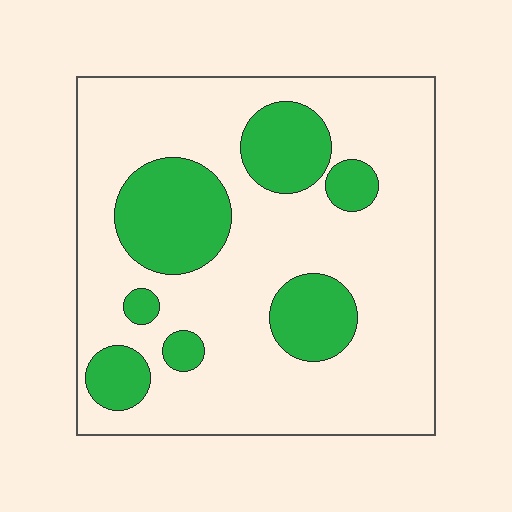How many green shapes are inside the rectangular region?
7.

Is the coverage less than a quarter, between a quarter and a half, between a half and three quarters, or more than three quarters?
Less than a quarter.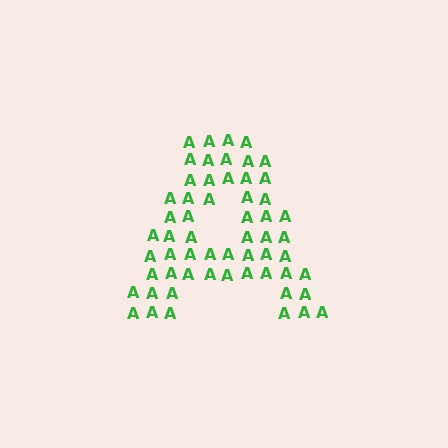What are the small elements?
The small elements are letter A's.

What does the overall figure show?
The overall figure shows the letter A.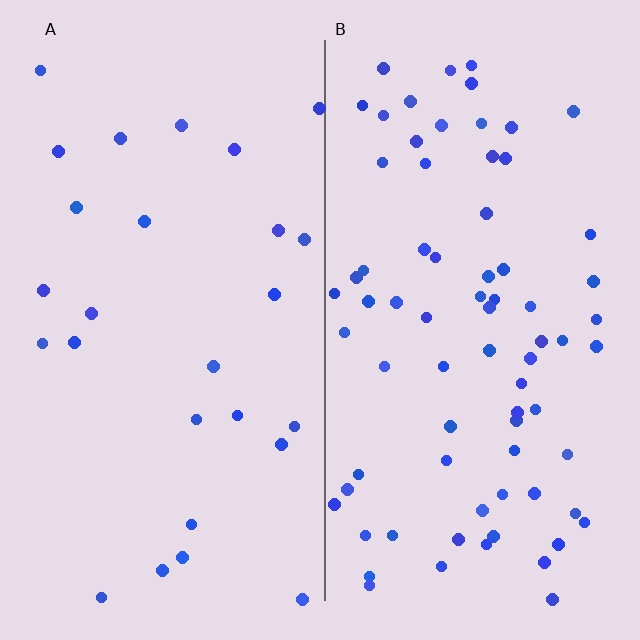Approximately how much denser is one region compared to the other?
Approximately 2.9× — region B over region A.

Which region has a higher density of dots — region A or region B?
B (the right).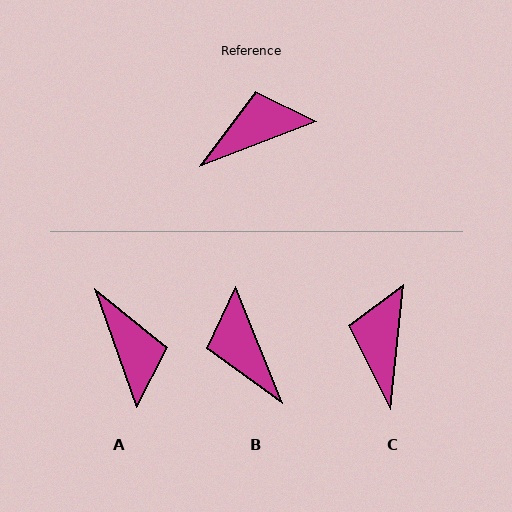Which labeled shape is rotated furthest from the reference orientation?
A, about 92 degrees away.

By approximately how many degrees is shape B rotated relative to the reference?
Approximately 91 degrees counter-clockwise.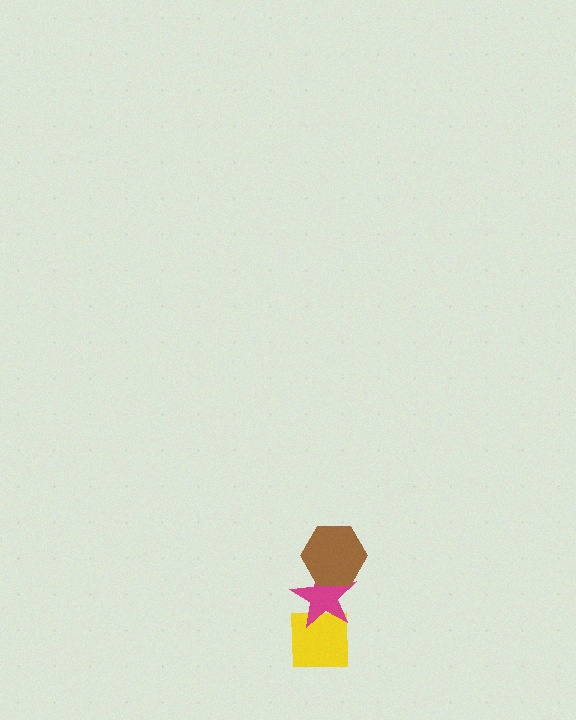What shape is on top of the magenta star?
The brown hexagon is on top of the magenta star.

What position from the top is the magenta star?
The magenta star is 2nd from the top.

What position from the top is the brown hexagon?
The brown hexagon is 1st from the top.